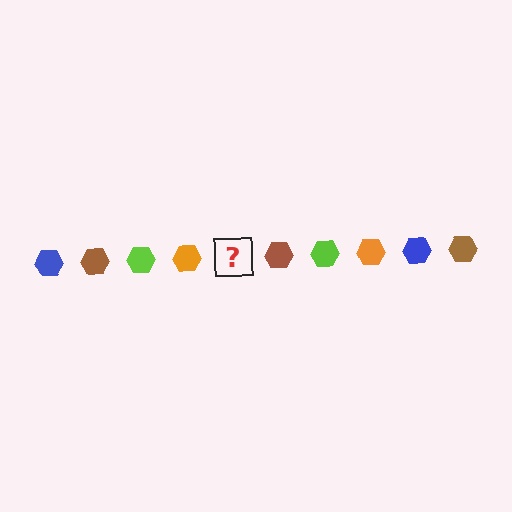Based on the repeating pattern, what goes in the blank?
The blank should be a blue hexagon.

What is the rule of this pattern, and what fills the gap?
The rule is that the pattern cycles through blue, brown, lime, orange hexagons. The gap should be filled with a blue hexagon.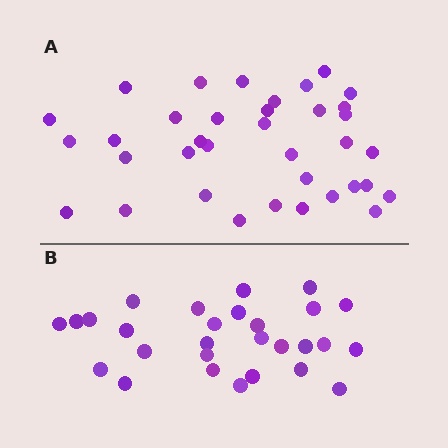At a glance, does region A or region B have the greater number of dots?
Region A (the top region) has more dots.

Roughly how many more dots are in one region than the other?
Region A has roughly 8 or so more dots than region B.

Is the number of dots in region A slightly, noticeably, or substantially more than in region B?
Region A has noticeably more, but not dramatically so. The ratio is roughly 1.3 to 1.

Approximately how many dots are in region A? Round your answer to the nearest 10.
About 40 dots. (The exact count is 36, which rounds to 40.)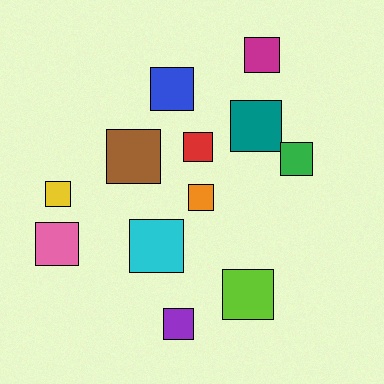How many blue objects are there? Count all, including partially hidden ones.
There is 1 blue object.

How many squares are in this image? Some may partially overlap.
There are 12 squares.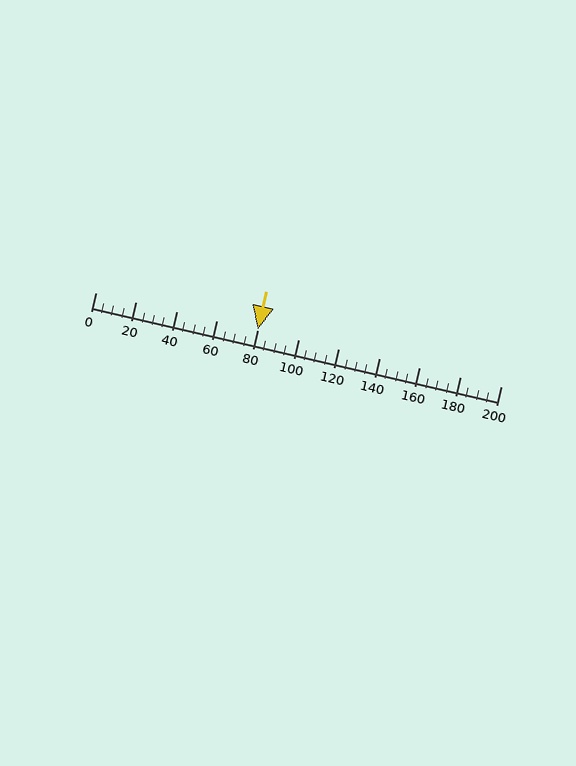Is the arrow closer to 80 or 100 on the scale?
The arrow is closer to 80.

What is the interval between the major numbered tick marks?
The major tick marks are spaced 20 units apart.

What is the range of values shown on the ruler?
The ruler shows values from 0 to 200.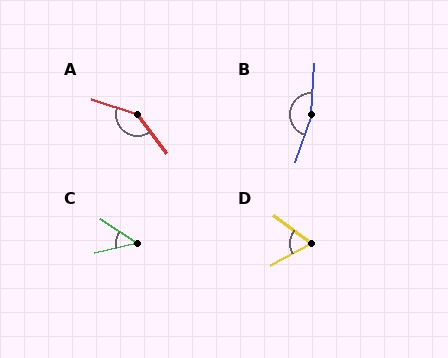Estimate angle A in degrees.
Approximately 146 degrees.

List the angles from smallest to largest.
C (48°), D (66°), A (146°), B (165°).